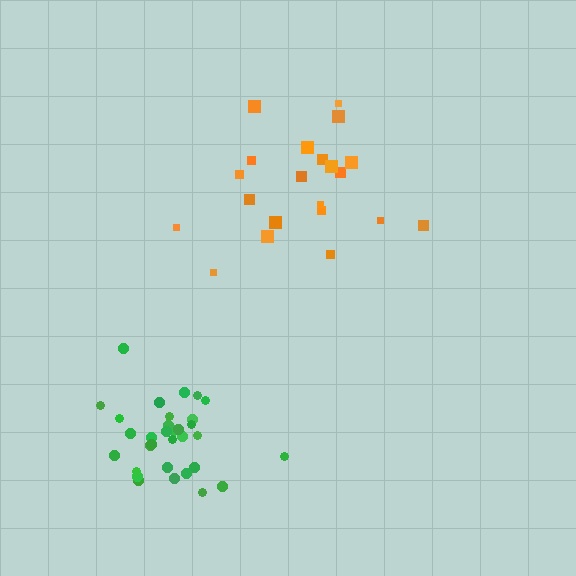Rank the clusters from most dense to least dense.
green, orange.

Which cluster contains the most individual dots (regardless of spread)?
Green (32).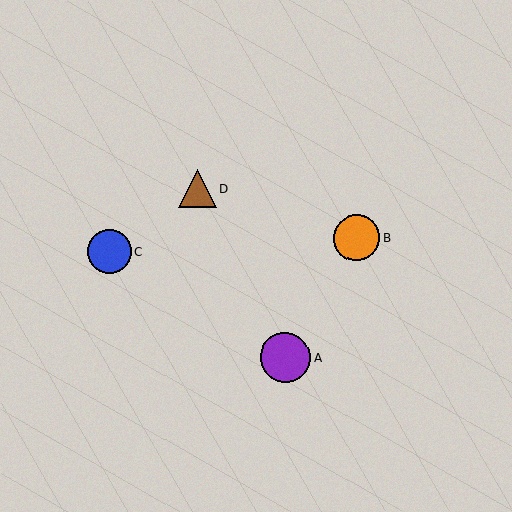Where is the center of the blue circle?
The center of the blue circle is at (109, 252).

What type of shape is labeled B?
Shape B is an orange circle.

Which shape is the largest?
The purple circle (labeled A) is the largest.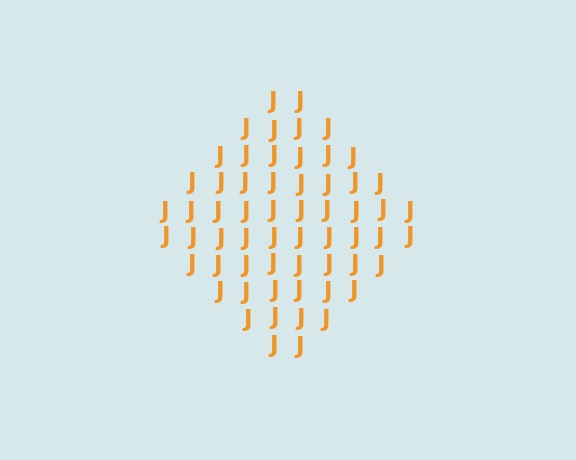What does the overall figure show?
The overall figure shows a diamond.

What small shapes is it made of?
It is made of small letter J's.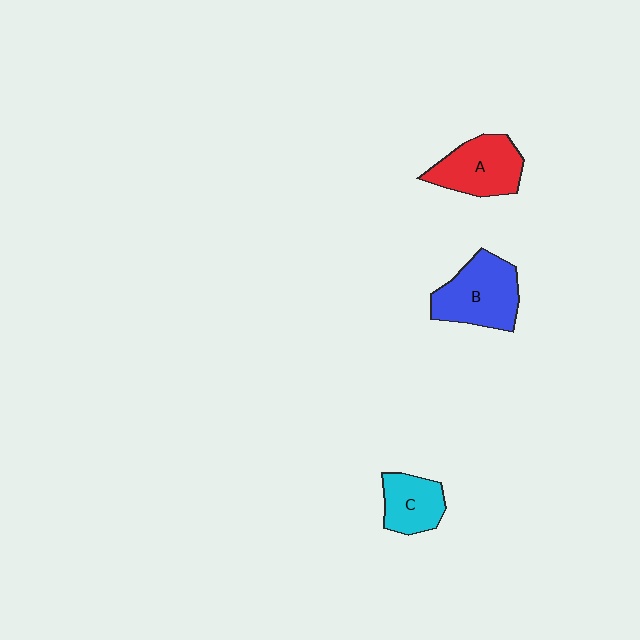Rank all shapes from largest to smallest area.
From largest to smallest: B (blue), A (red), C (cyan).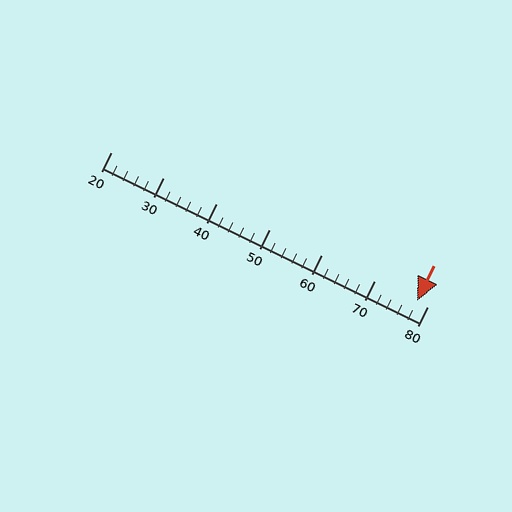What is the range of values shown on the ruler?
The ruler shows values from 20 to 80.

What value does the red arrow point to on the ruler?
The red arrow points to approximately 78.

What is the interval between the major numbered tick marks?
The major tick marks are spaced 10 units apart.